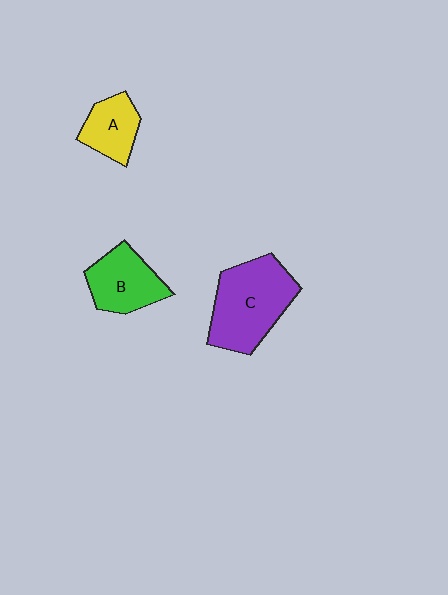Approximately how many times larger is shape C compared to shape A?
Approximately 2.0 times.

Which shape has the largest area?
Shape C (purple).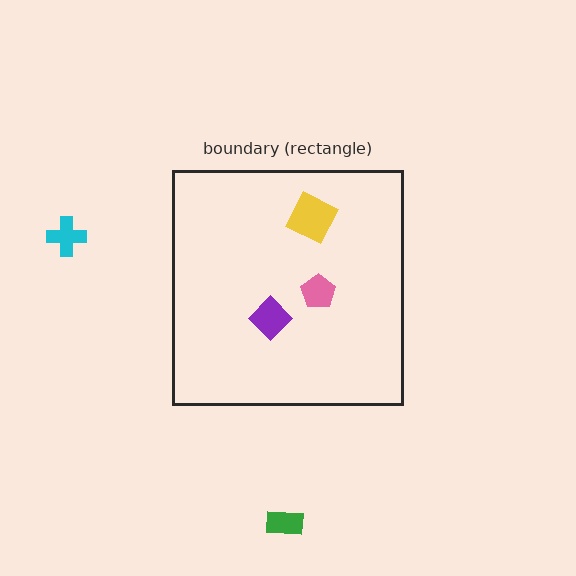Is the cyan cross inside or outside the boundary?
Outside.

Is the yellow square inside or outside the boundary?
Inside.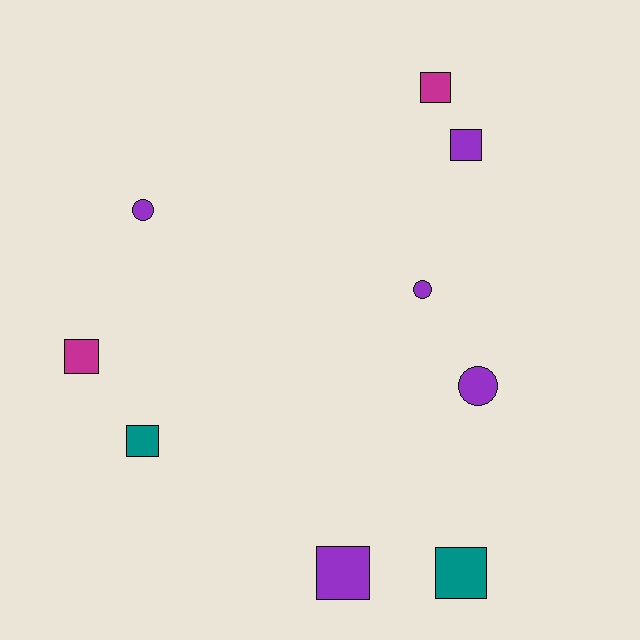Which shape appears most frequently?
Square, with 6 objects.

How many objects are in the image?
There are 9 objects.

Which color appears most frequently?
Purple, with 5 objects.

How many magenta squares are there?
There are 2 magenta squares.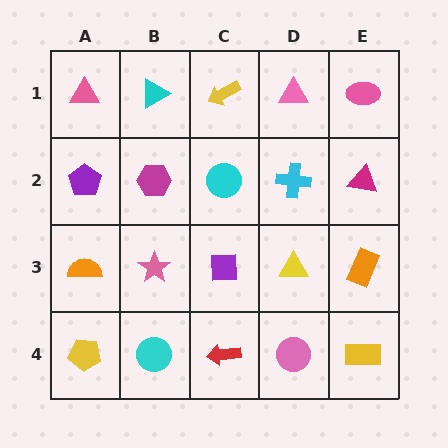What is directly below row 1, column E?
A magenta triangle.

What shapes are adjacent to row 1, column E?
A magenta triangle (row 2, column E), a pink triangle (row 1, column D).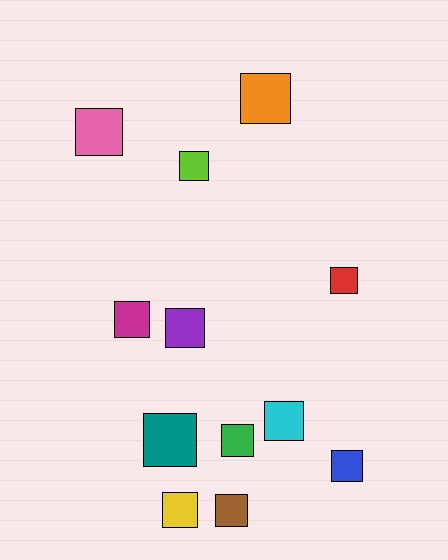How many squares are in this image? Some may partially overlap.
There are 12 squares.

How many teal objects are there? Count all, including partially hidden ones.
There is 1 teal object.